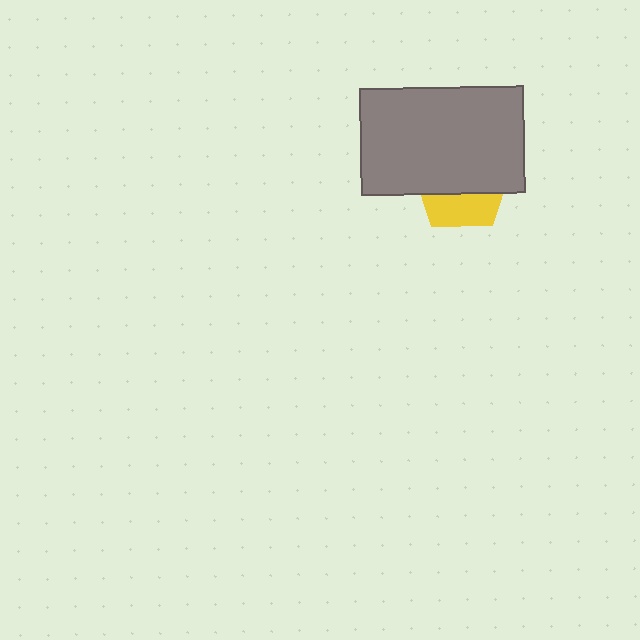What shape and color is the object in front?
The object in front is a gray rectangle.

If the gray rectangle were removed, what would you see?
You would see the complete yellow pentagon.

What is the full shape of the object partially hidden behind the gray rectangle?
The partially hidden object is a yellow pentagon.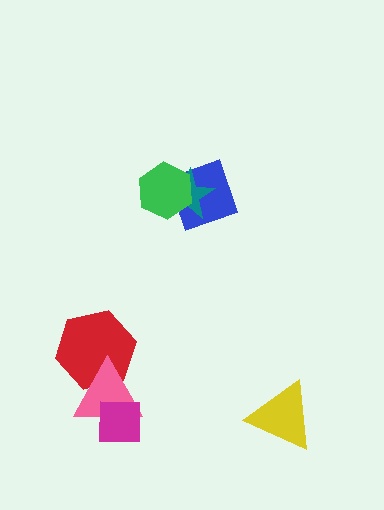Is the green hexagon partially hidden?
No, no other shape covers it.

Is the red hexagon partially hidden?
Yes, it is partially covered by another shape.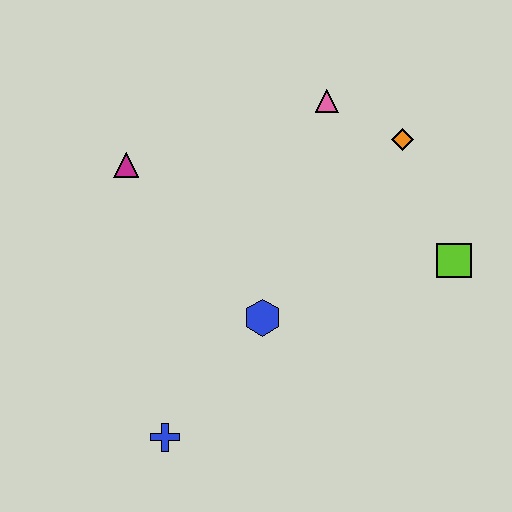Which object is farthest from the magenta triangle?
The lime square is farthest from the magenta triangle.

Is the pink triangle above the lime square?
Yes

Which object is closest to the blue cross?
The blue hexagon is closest to the blue cross.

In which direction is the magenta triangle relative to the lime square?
The magenta triangle is to the left of the lime square.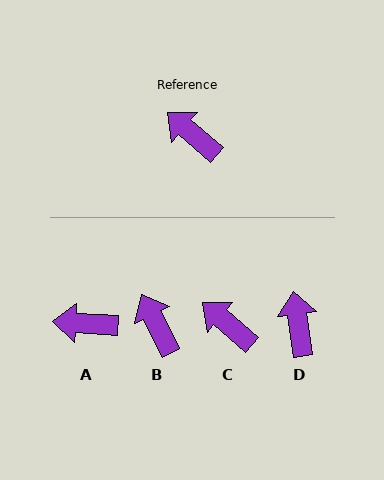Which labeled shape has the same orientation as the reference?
C.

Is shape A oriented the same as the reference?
No, it is off by about 37 degrees.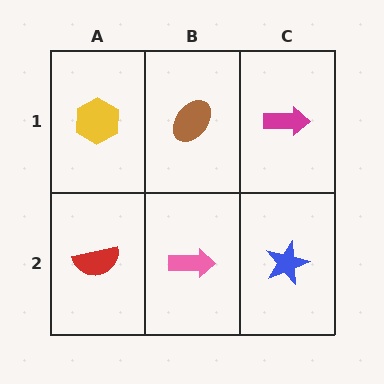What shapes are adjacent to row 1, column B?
A pink arrow (row 2, column B), a yellow hexagon (row 1, column A), a magenta arrow (row 1, column C).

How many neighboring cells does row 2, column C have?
2.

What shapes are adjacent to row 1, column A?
A red semicircle (row 2, column A), a brown ellipse (row 1, column B).